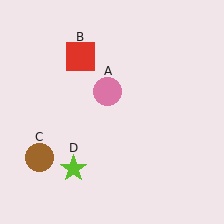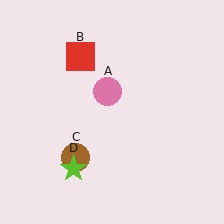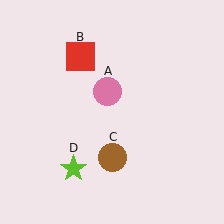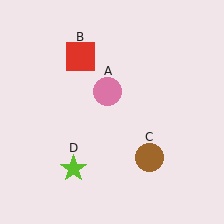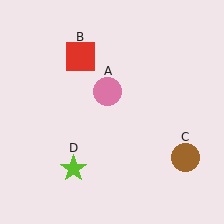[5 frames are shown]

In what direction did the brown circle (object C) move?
The brown circle (object C) moved right.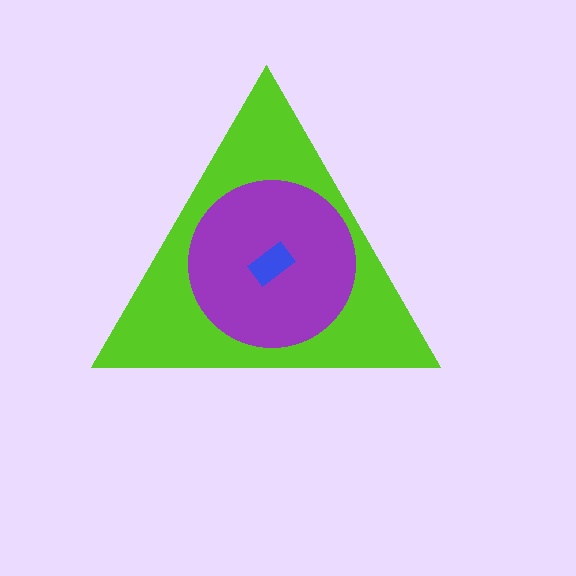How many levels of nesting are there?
3.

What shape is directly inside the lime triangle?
The purple circle.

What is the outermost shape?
The lime triangle.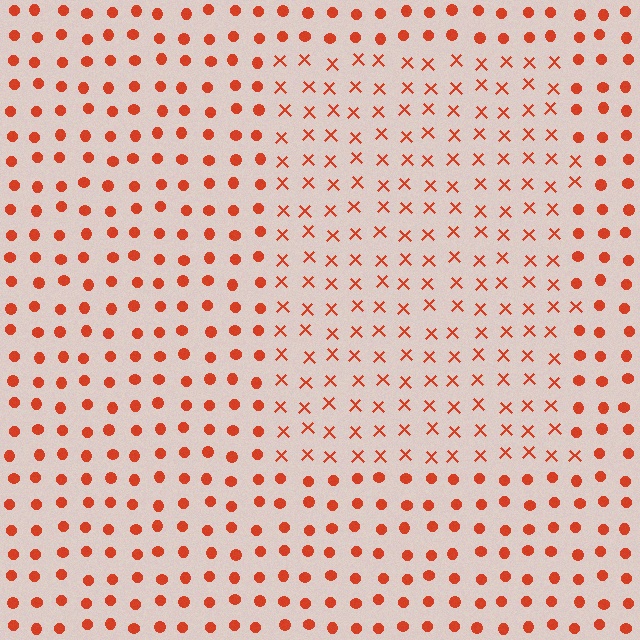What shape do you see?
I see a rectangle.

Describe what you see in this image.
The image is filled with small red elements arranged in a uniform grid. A rectangle-shaped region contains X marks, while the surrounding area contains circles. The boundary is defined purely by the change in element shape.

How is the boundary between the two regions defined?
The boundary is defined by a change in element shape: X marks inside vs. circles outside. All elements share the same color and spacing.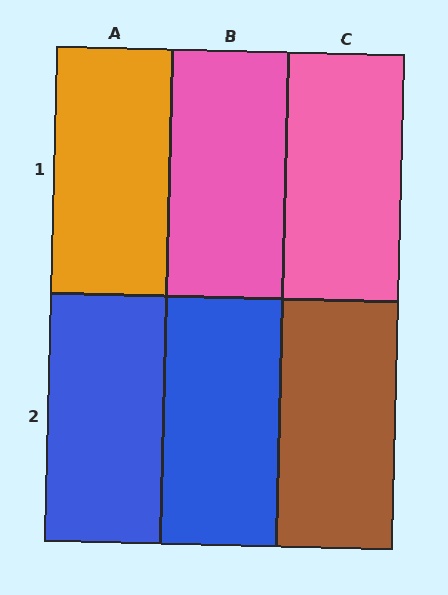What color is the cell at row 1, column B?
Pink.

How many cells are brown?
1 cell is brown.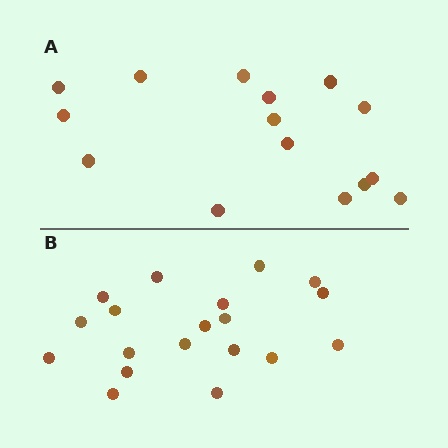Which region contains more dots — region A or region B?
Region B (the bottom region) has more dots.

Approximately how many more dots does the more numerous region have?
Region B has about 4 more dots than region A.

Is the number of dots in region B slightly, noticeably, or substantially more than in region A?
Region B has noticeably more, but not dramatically so. The ratio is roughly 1.3 to 1.